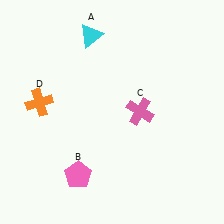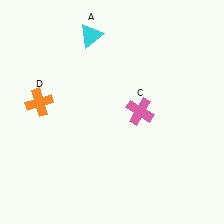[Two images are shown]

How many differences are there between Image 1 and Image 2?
There is 1 difference between the two images.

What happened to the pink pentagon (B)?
The pink pentagon (B) was removed in Image 2. It was in the bottom-left area of Image 1.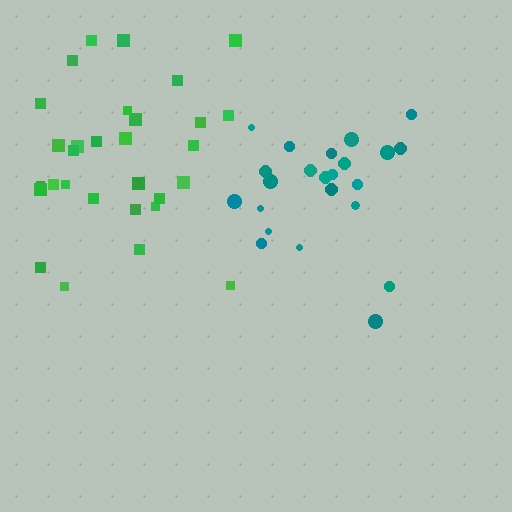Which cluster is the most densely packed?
Teal.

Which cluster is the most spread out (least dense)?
Green.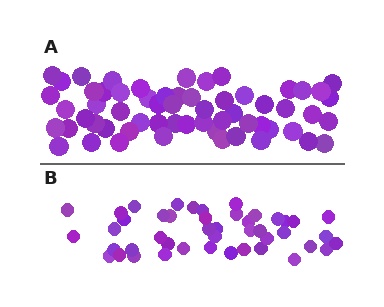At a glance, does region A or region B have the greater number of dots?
Region A (the top region) has more dots.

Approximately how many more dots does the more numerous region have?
Region A has approximately 15 more dots than region B.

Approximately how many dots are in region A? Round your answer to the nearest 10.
About 60 dots.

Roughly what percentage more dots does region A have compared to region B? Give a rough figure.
About 35% more.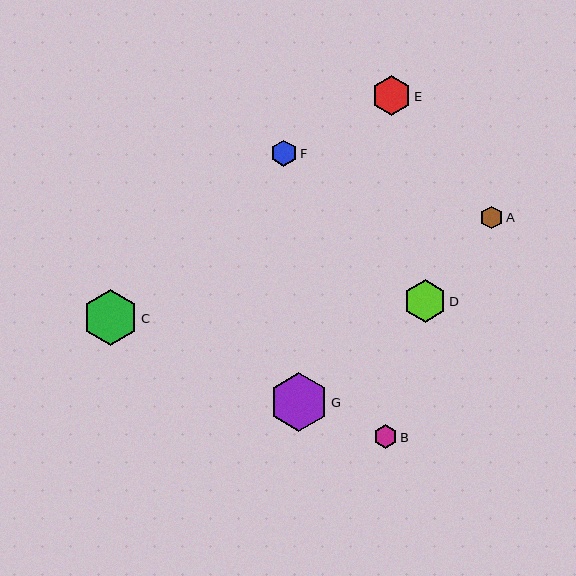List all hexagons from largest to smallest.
From largest to smallest: G, C, D, E, F, B, A.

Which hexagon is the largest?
Hexagon G is the largest with a size of approximately 59 pixels.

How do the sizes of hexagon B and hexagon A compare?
Hexagon B and hexagon A are approximately the same size.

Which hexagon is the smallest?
Hexagon A is the smallest with a size of approximately 23 pixels.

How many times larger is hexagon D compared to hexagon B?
Hexagon D is approximately 1.8 times the size of hexagon B.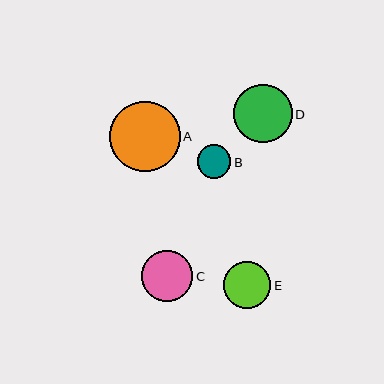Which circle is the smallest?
Circle B is the smallest with a size of approximately 34 pixels.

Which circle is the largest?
Circle A is the largest with a size of approximately 71 pixels.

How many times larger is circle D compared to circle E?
Circle D is approximately 1.2 times the size of circle E.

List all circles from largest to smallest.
From largest to smallest: A, D, C, E, B.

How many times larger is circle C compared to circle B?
Circle C is approximately 1.5 times the size of circle B.